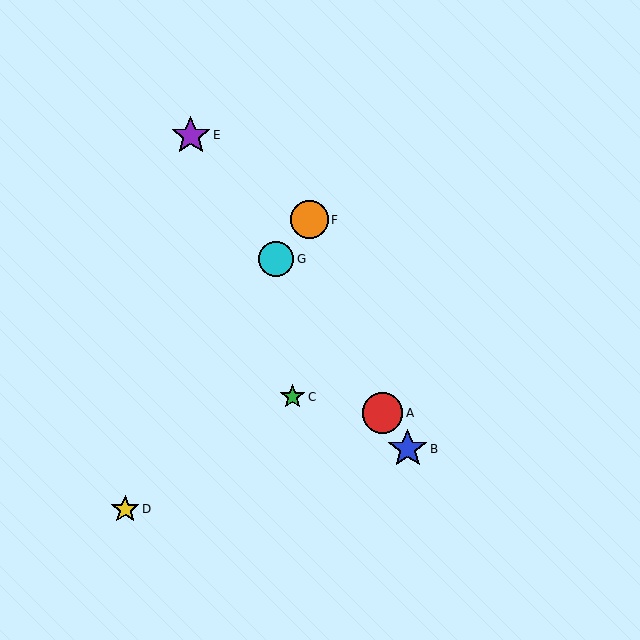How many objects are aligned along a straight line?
4 objects (A, B, E, G) are aligned along a straight line.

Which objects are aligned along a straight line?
Objects A, B, E, G are aligned along a straight line.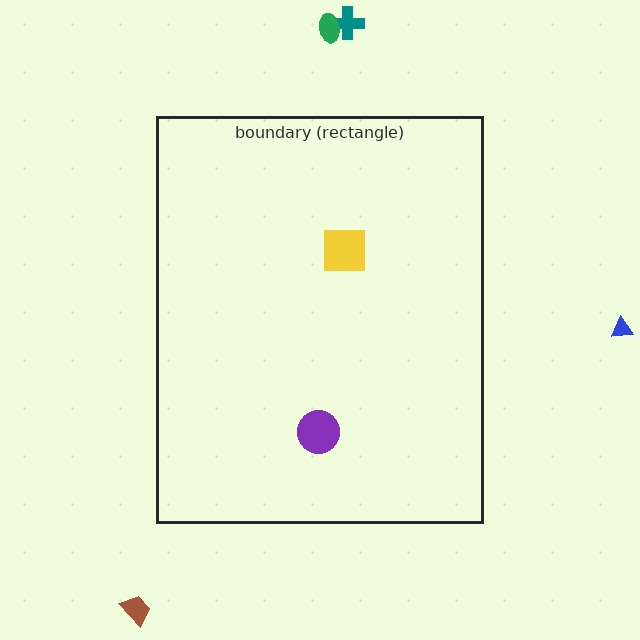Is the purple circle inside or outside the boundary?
Inside.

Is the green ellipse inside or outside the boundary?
Outside.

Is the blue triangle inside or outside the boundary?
Outside.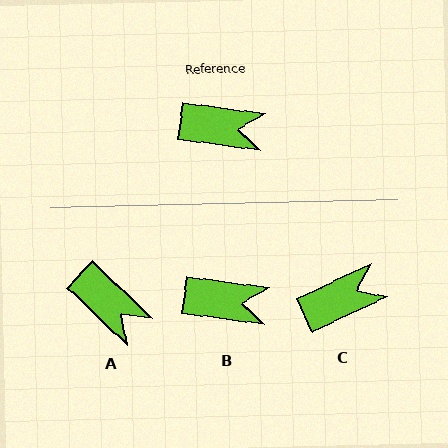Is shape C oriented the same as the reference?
No, it is off by about 33 degrees.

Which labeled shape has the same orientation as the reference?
B.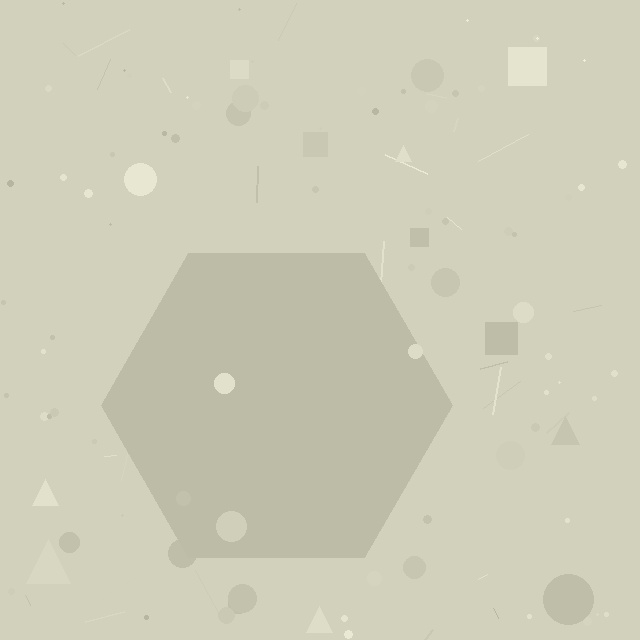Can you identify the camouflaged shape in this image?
The camouflaged shape is a hexagon.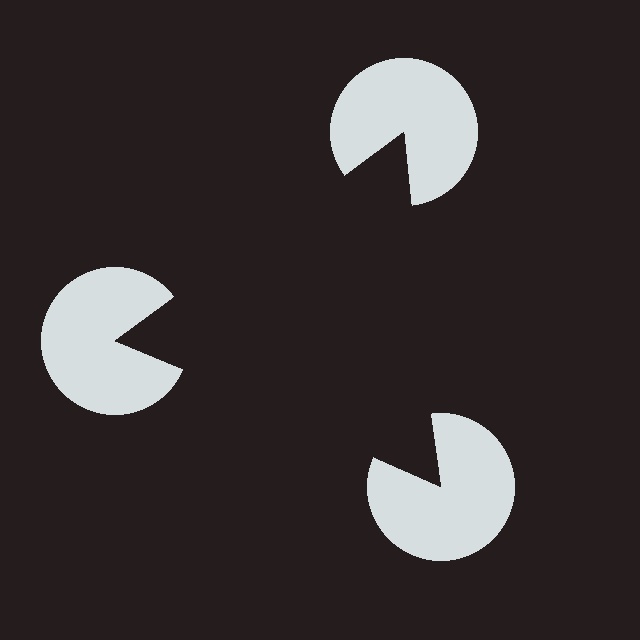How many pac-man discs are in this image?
There are 3 — one at each vertex of the illusory triangle.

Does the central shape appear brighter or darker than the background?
It typically appears slightly darker than the background, even though no actual brightness change is drawn.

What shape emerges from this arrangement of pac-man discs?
An illusory triangle — its edges are inferred from the aligned wedge cuts in the pac-man discs, not physically drawn.